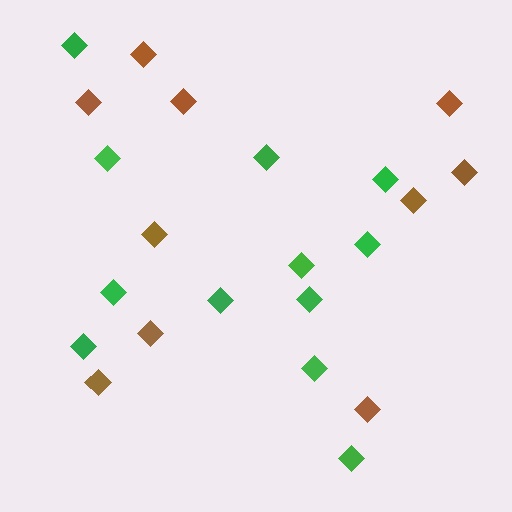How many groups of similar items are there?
There are 2 groups: one group of brown diamonds (10) and one group of green diamonds (12).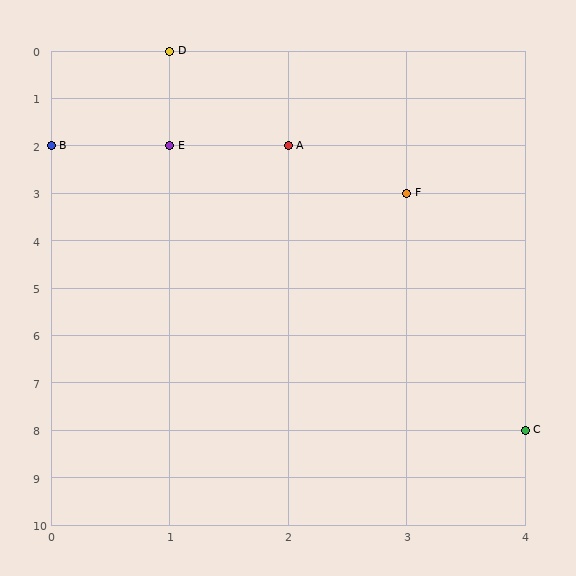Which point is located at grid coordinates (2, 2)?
Point A is at (2, 2).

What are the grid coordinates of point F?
Point F is at grid coordinates (3, 3).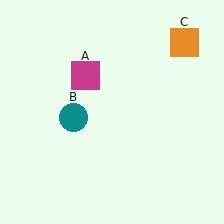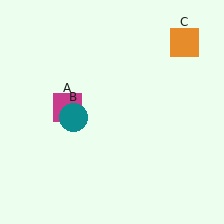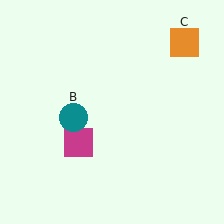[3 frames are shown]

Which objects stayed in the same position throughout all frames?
Teal circle (object B) and orange square (object C) remained stationary.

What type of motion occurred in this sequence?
The magenta square (object A) rotated counterclockwise around the center of the scene.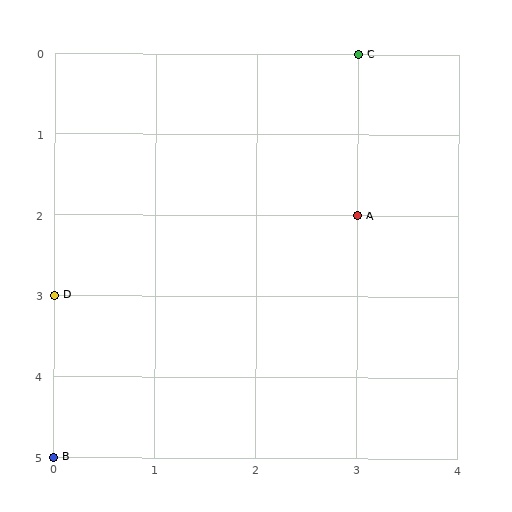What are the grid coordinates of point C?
Point C is at grid coordinates (3, 0).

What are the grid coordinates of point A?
Point A is at grid coordinates (3, 2).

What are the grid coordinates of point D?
Point D is at grid coordinates (0, 3).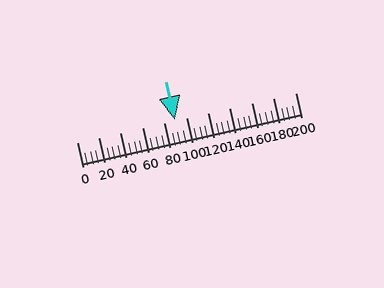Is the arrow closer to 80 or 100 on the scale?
The arrow is closer to 100.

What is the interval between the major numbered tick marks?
The major tick marks are spaced 20 units apart.